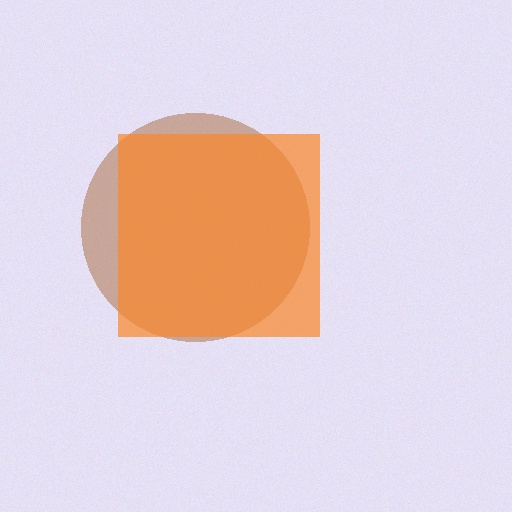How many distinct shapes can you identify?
There are 2 distinct shapes: a brown circle, an orange square.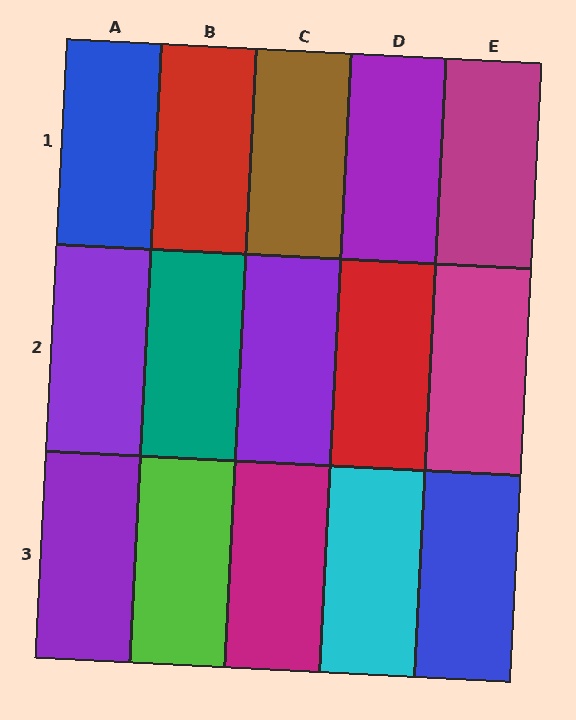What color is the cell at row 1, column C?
Brown.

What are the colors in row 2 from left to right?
Purple, teal, purple, red, magenta.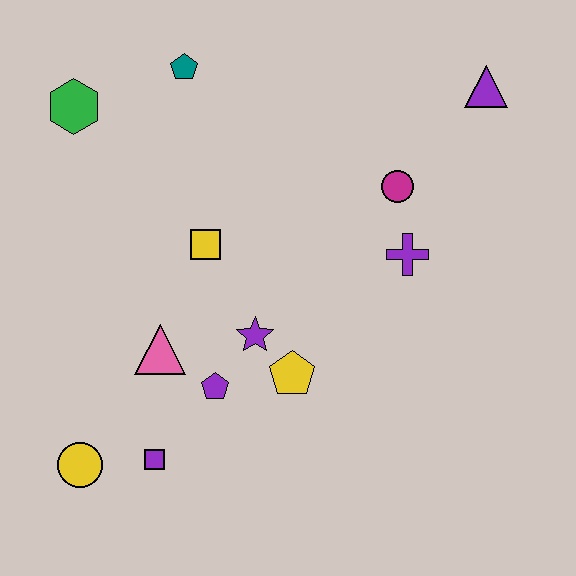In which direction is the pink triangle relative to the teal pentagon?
The pink triangle is below the teal pentagon.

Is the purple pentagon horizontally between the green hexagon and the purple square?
No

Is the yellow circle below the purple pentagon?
Yes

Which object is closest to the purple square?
The yellow circle is closest to the purple square.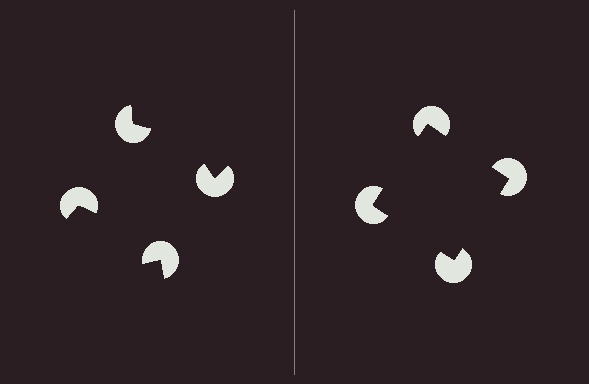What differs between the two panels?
The pac-man discs are positioned identically on both sides; only the wedge orientations differ. On the right they align to a square; on the left they are misaligned.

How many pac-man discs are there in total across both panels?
8 — 4 on each side.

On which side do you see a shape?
An illusory square appears on the right side. On the left side the wedge cuts are rotated, so no coherent shape forms.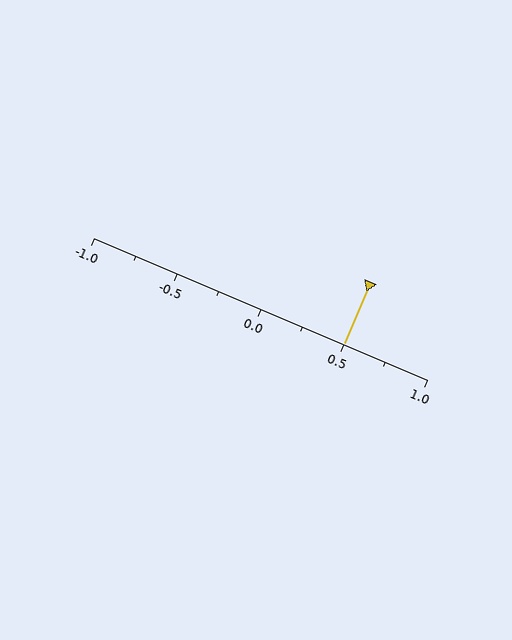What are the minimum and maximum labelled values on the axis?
The axis runs from -1.0 to 1.0.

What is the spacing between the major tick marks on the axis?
The major ticks are spaced 0.5 apart.